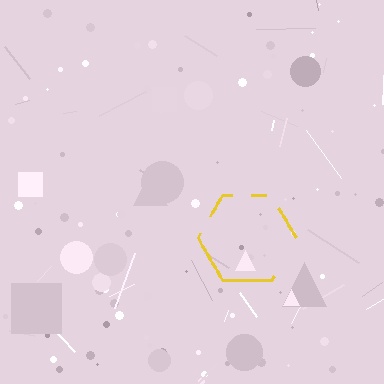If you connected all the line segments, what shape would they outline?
They would outline a hexagon.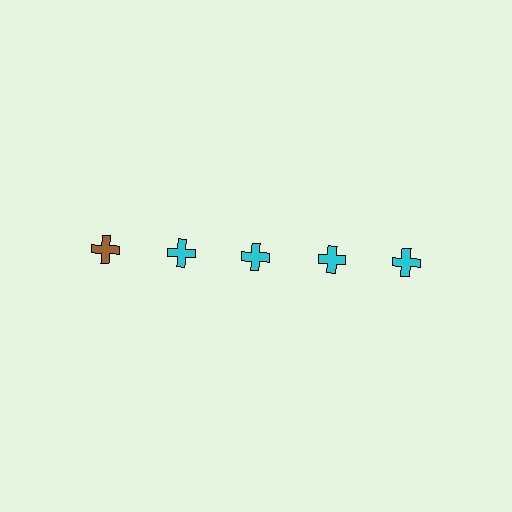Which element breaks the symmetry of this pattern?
The brown cross in the top row, leftmost column breaks the symmetry. All other shapes are cyan crosses.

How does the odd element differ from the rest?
It has a different color: brown instead of cyan.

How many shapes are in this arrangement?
There are 5 shapes arranged in a grid pattern.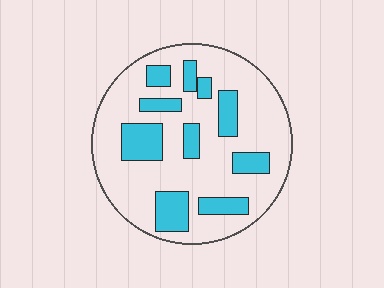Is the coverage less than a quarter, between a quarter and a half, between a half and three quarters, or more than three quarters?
Between a quarter and a half.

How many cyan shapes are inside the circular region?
10.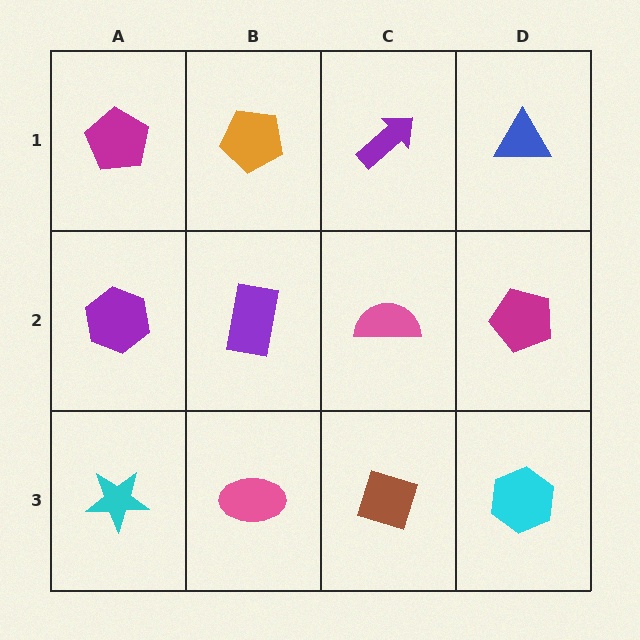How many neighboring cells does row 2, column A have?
3.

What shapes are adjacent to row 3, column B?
A purple rectangle (row 2, column B), a cyan star (row 3, column A), a brown diamond (row 3, column C).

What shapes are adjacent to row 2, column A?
A magenta pentagon (row 1, column A), a cyan star (row 3, column A), a purple rectangle (row 2, column B).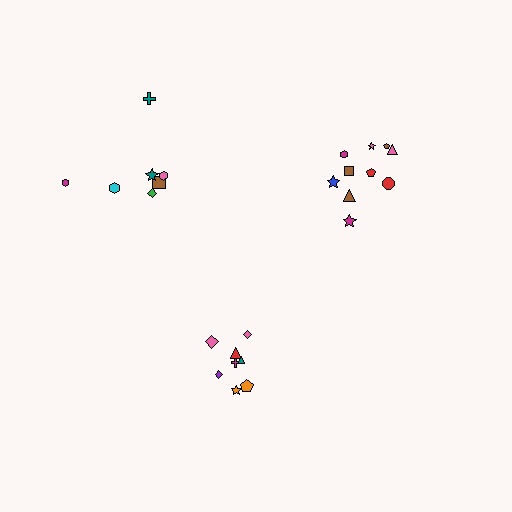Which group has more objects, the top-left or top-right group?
The top-right group.